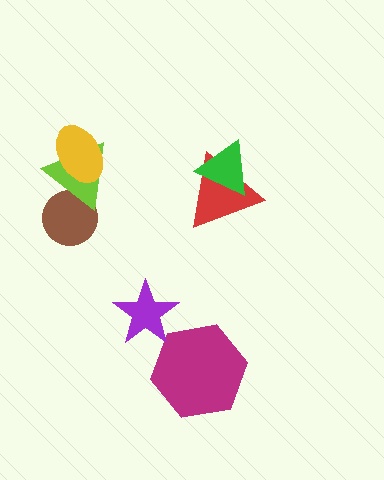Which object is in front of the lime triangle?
The yellow ellipse is in front of the lime triangle.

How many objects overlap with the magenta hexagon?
0 objects overlap with the magenta hexagon.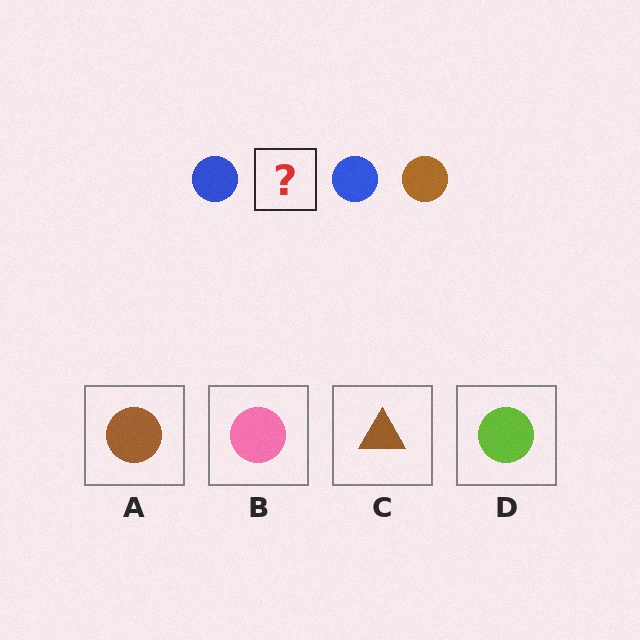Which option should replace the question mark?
Option A.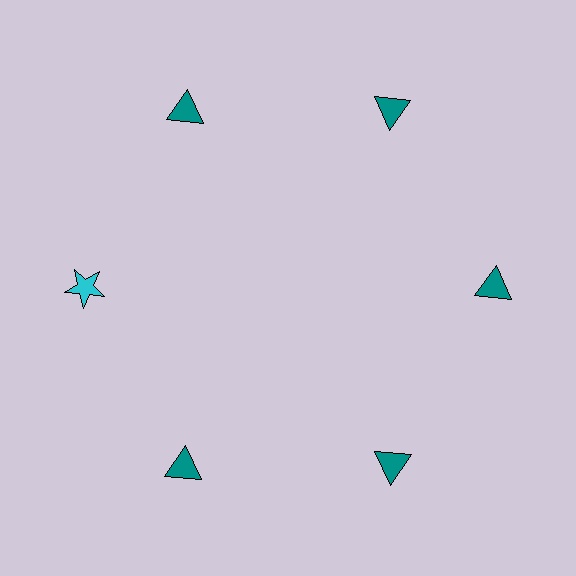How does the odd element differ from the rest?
It differs in both color (cyan instead of teal) and shape (star instead of triangle).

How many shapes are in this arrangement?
There are 6 shapes arranged in a ring pattern.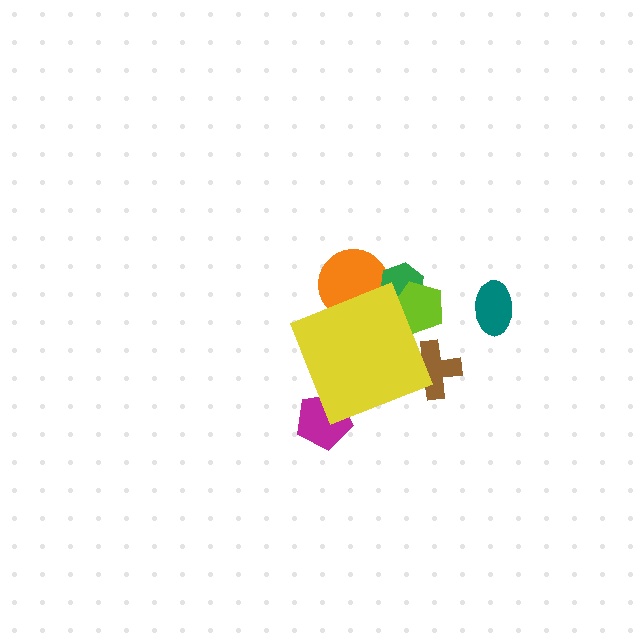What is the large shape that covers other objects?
A yellow diamond.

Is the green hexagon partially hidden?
Yes, the green hexagon is partially hidden behind the yellow diamond.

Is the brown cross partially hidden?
Yes, the brown cross is partially hidden behind the yellow diamond.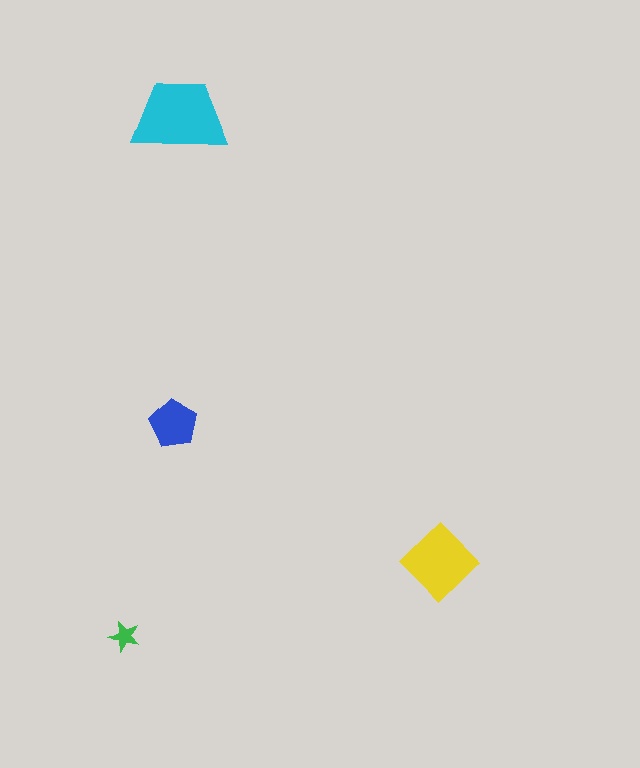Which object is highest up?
The cyan trapezoid is topmost.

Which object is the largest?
The cyan trapezoid.